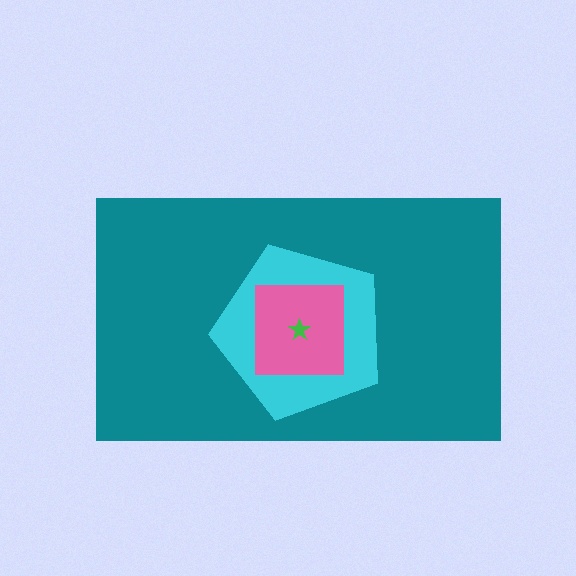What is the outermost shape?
The teal rectangle.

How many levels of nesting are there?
4.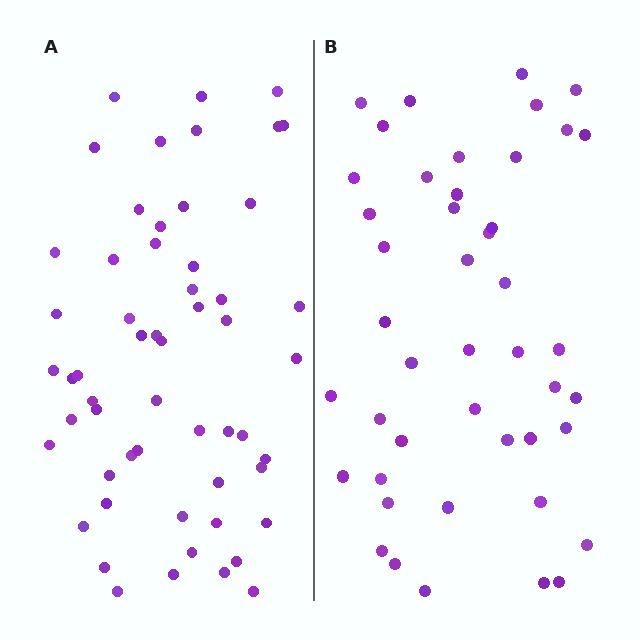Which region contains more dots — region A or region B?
Region A (the left region) has more dots.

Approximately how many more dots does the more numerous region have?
Region A has roughly 12 or so more dots than region B.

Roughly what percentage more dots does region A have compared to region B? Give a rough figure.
About 25% more.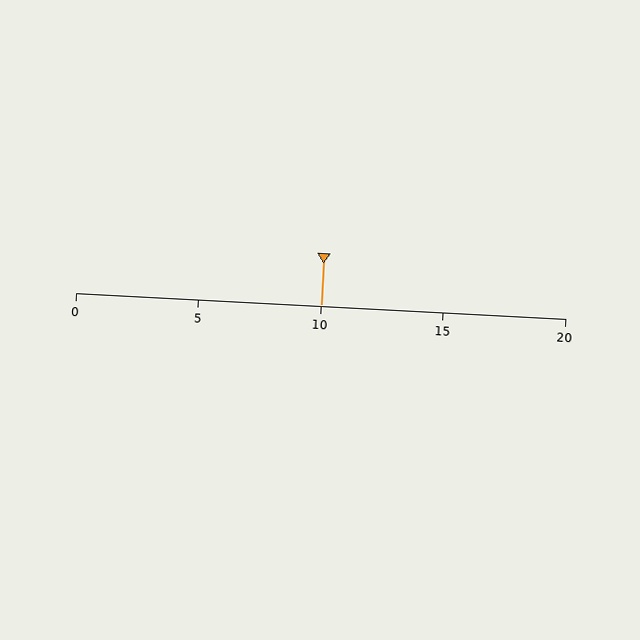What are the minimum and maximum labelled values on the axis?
The axis runs from 0 to 20.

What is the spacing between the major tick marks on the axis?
The major ticks are spaced 5 apart.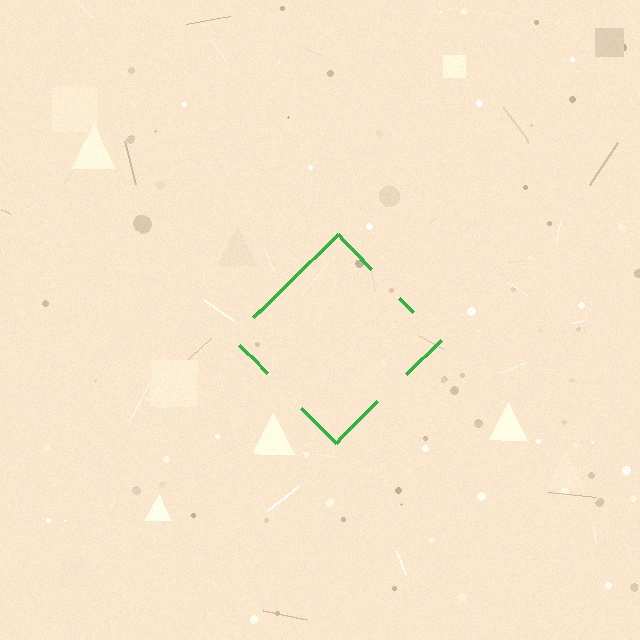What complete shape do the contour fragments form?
The contour fragments form a diamond.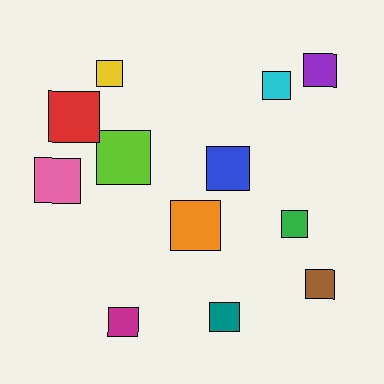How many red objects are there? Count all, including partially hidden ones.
There is 1 red object.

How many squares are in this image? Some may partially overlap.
There are 12 squares.